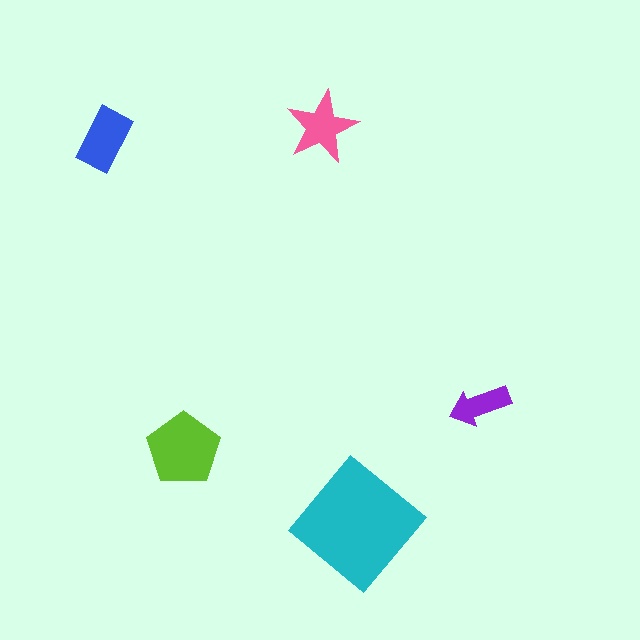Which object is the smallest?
The purple arrow.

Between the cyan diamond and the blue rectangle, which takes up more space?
The cyan diamond.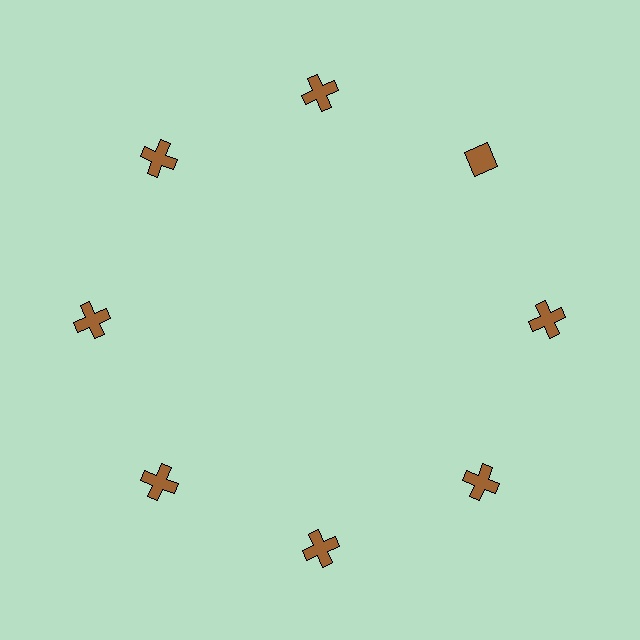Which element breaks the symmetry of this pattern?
The brown diamond at roughly the 2 o'clock position breaks the symmetry. All other shapes are brown crosses.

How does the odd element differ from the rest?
It has a different shape: diamond instead of cross.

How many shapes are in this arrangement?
There are 8 shapes arranged in a ring pattern.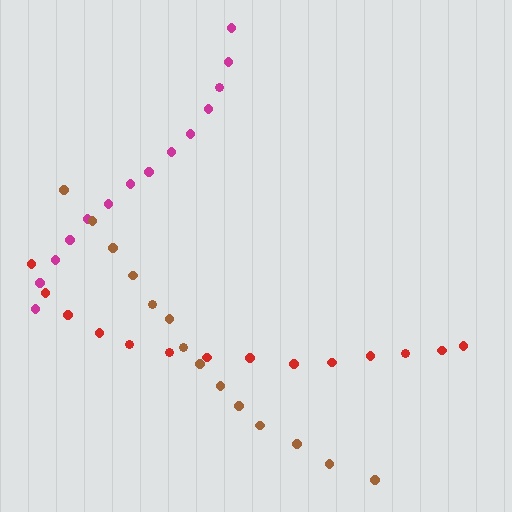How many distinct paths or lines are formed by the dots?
There are 3 distinct paths.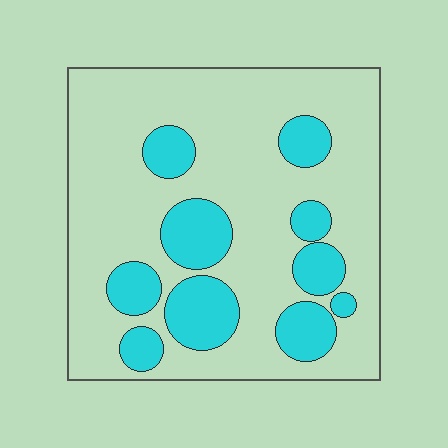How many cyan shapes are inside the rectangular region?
10.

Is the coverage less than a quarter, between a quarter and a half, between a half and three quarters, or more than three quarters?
Less than a quarter.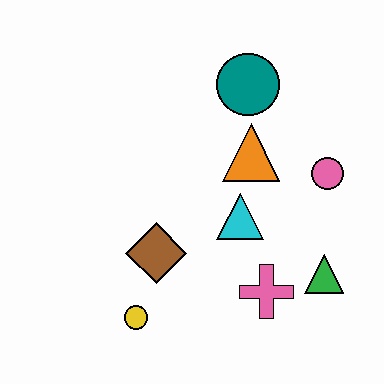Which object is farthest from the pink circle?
The yellow circle is farthest from the pink circle.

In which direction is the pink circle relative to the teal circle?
The pink circle is below the teal circle.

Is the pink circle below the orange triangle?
Yes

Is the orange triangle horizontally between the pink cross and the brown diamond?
Yes